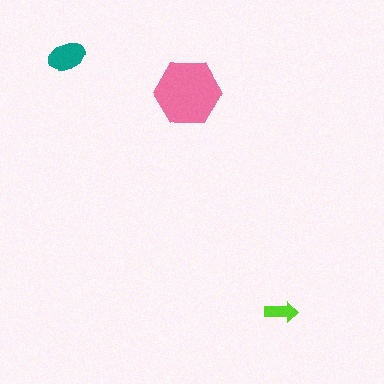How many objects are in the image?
There are 3 objects in the image.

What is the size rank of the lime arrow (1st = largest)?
3rd.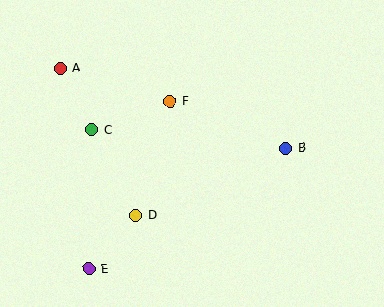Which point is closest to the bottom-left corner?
Point E is closest to the bottom-left corner.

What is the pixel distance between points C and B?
The distance between C and B is 194 pixels.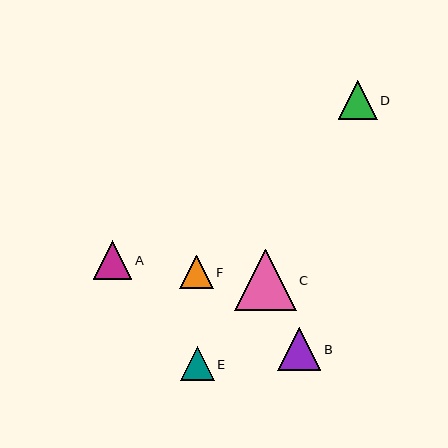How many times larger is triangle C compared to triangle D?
Triangle C is approximately 1.6 times the size of triangle D.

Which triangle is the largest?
Triangle C is the largest with a size of approximately 62 pixels.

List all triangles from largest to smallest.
From largest to smallest: C, B, D, A, E, F.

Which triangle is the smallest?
Triangle F is the smallest with a size of approximately 34 pixels.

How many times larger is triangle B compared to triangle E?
Triangle B is approximately 1.3 times the size of triangle E.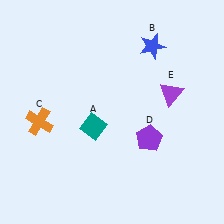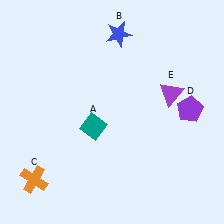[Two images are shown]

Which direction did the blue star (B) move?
The blue star (B) moved left.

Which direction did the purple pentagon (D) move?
The purple pentagon (D) moved right.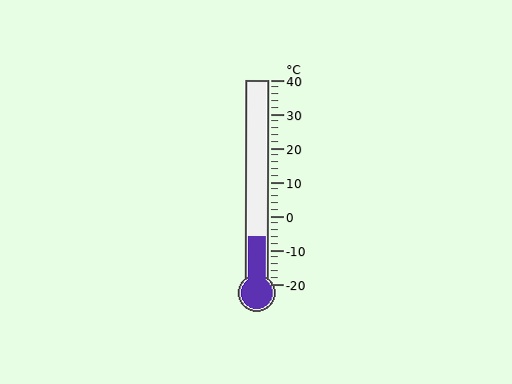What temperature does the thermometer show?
The thermometer shows approximately -6°C.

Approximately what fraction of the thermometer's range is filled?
The thermometer is filled to approximately 25% of its range.